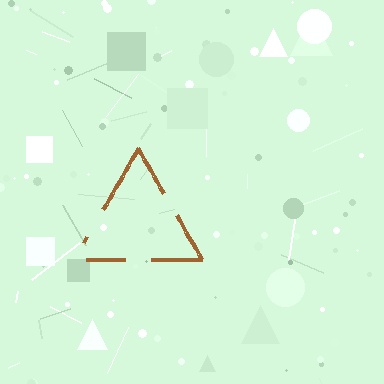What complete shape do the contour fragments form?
The contour fragments form a triangle.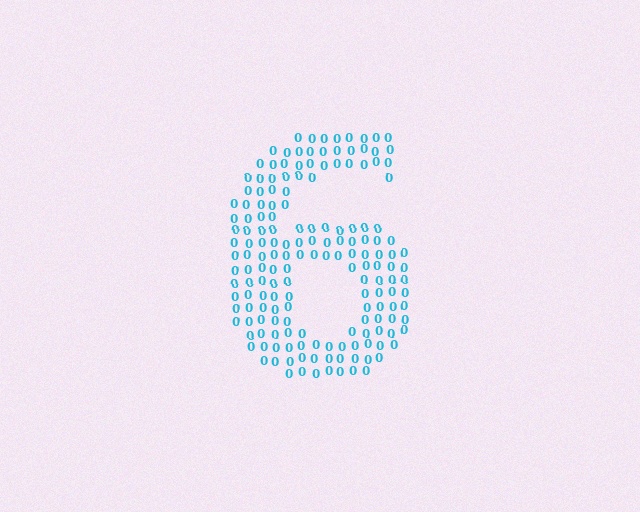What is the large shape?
The large shape is the digit 6.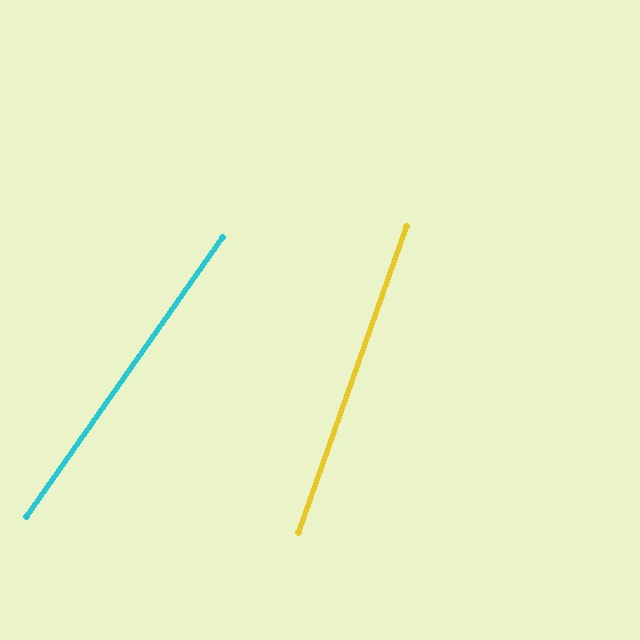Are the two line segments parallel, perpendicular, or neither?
Neither parallel nor perpendicular — they differ by about 16°.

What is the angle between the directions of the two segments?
Approximately 16 degrees.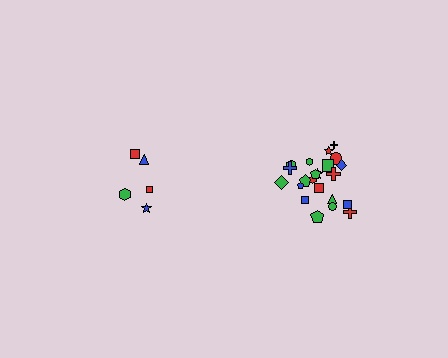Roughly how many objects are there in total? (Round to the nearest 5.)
Roughly 25 objects in total.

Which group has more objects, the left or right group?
The right group.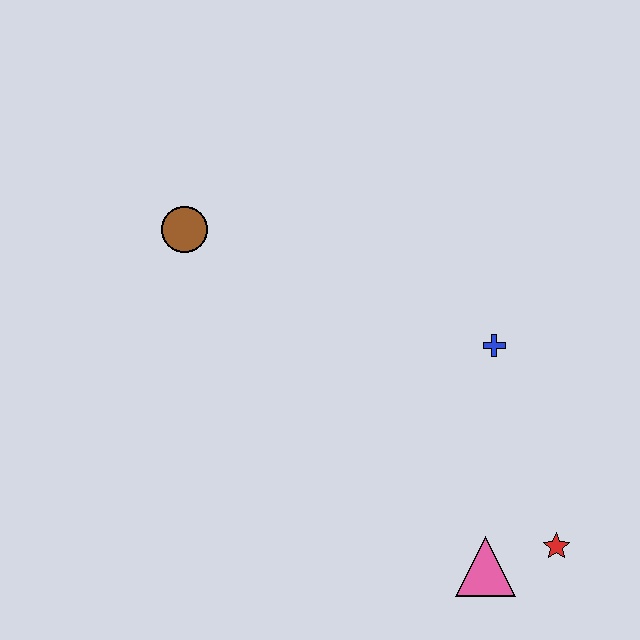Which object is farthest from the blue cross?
The brown circle is farthest from the blue cross.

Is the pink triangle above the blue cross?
No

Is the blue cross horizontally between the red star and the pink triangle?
Yes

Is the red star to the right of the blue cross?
Yes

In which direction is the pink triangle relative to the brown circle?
The pink triangle is below the brown circle.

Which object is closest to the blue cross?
The red star is closest to the blue cross.